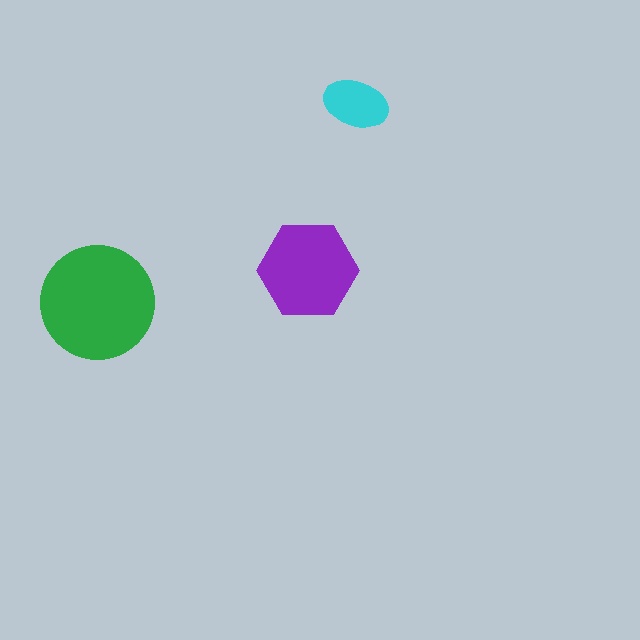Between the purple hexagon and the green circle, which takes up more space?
The green circle.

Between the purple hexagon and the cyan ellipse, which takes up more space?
The purple hexagon.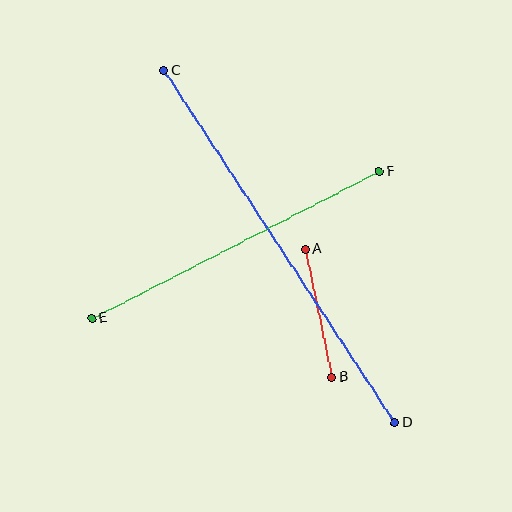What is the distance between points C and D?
The distance is approximately 421 pixels.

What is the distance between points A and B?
The distance is approximately 131 pixels.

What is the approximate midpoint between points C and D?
The midpoint is at approximately (279, 247) pixels.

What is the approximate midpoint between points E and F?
The midpoint is at approximately (236, 245) pixels.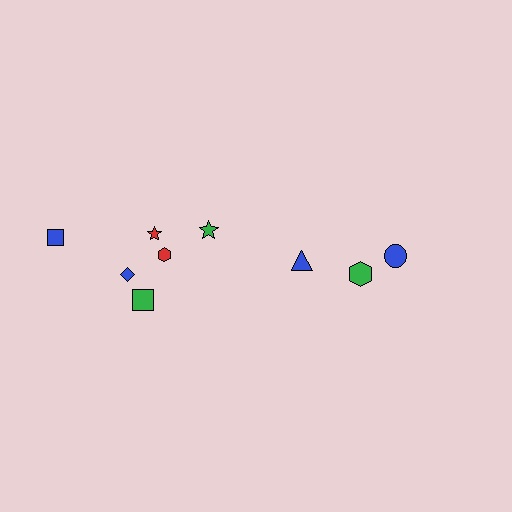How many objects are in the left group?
There are 6 objects.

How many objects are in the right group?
There are 3 objects.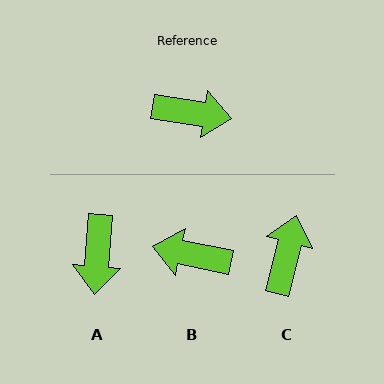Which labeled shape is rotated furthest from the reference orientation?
B, about 176 degrees away.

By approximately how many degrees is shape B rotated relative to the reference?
Approximately 176 degrees counter-clockwise.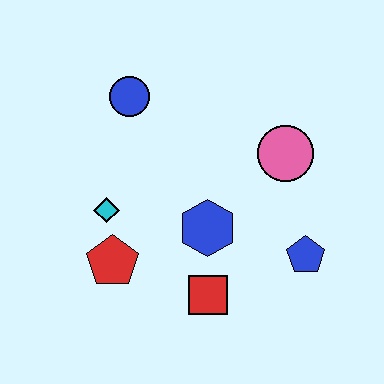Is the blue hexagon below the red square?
No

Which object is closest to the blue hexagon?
The red square is closest to the blue hexagon.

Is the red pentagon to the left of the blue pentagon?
Yes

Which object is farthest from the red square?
The blue circle is farthest from the red square.